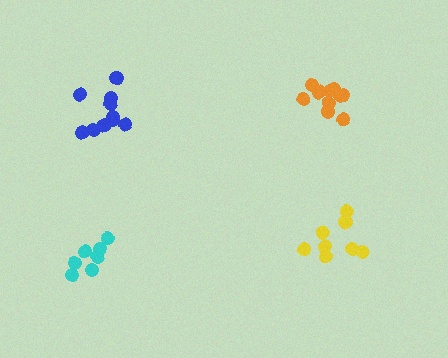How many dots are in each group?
Group 1: 9 dots, Group 2: 10 dots, Group 3: 7 dots, Group 4: 10 dots (36 total).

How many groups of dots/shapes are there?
There are 4 groups.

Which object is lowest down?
The cyan cluster is bottommost.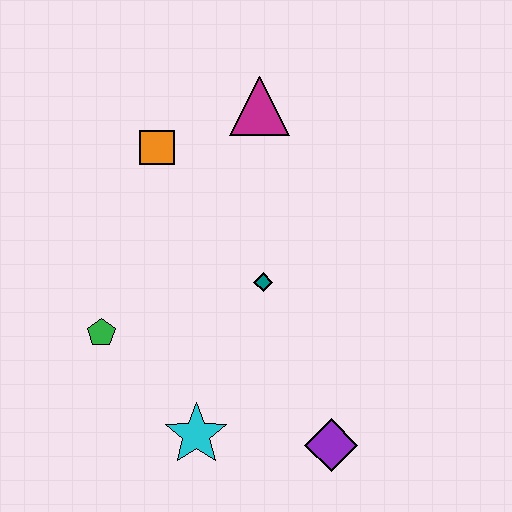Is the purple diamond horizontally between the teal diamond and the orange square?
No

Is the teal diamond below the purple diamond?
No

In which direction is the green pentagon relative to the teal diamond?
The green pentagon is to the left of the teal diamond.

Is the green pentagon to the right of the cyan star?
No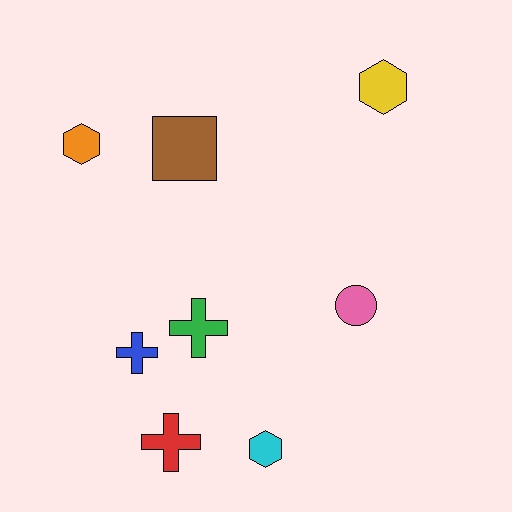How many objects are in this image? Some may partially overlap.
There are 8 objects.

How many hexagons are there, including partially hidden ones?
There are 3 hexagons.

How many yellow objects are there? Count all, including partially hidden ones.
There is 1 yellow object.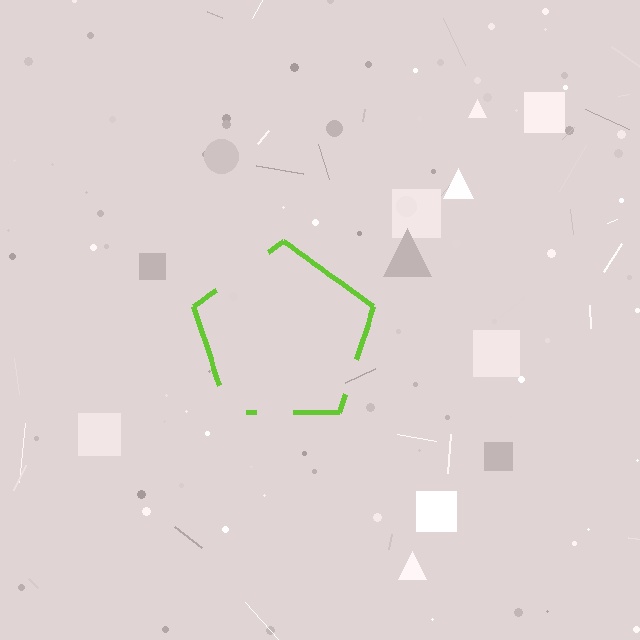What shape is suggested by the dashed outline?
The dashed outline suggests a pentagon.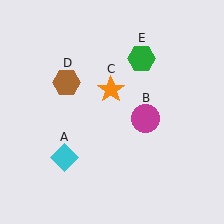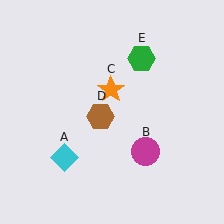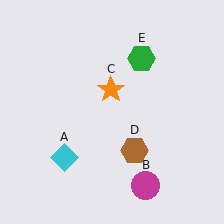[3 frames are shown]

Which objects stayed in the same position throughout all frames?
Cyan diamond (object A) and orange star (object C) and green hexagon (object E) remained stationary.